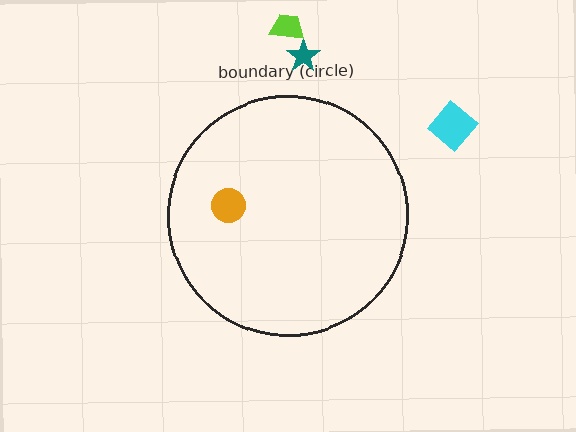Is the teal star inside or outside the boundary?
Outside.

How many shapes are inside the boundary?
1 inside, 3 outside.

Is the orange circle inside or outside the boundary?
Inside.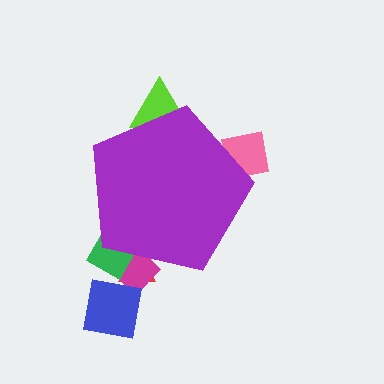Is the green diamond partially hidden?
Yes, the green diamond is partially hidden behind the purple pentagon.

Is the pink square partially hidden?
Yes, the pink square is partially hidden behind the purple pentagon.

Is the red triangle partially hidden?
Yes, the red triangle is partially hidden behind the purple pentagon.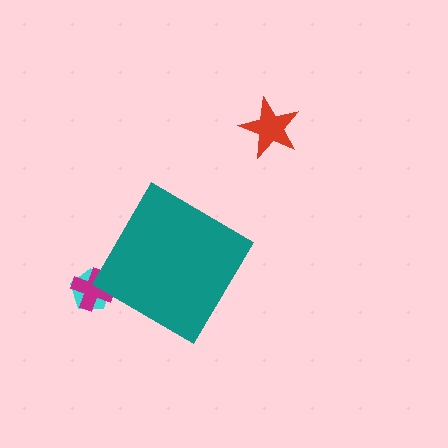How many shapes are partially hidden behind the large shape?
2 shapes are partially hidden.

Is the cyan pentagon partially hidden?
Yes, the cyan pentagon is partially hidden behind the teal diamond.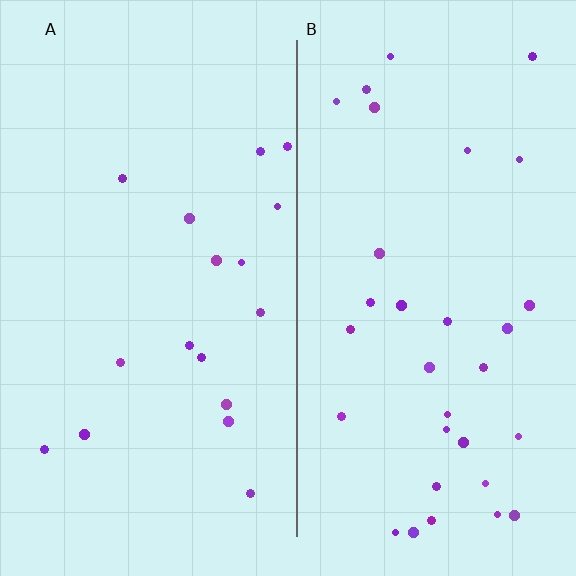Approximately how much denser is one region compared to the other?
Approximately 1.9× — region B over region A.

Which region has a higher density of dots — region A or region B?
B (the right).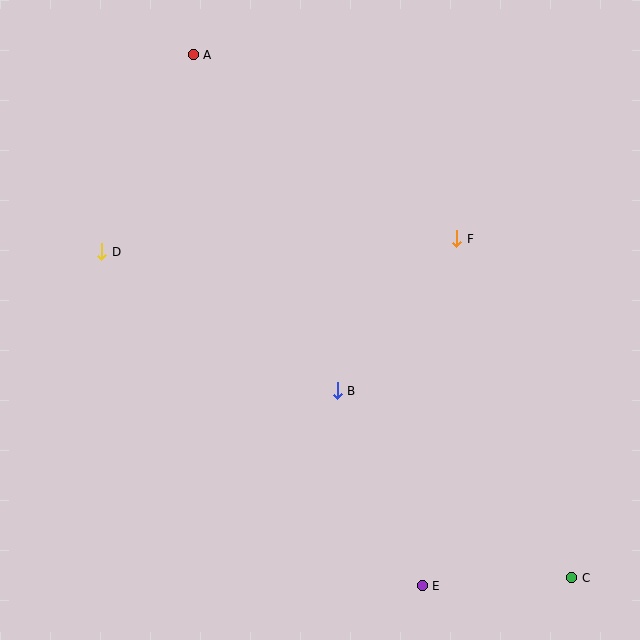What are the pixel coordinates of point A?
Point A is at (193, 55).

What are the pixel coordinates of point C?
Point C is at (572, 578).